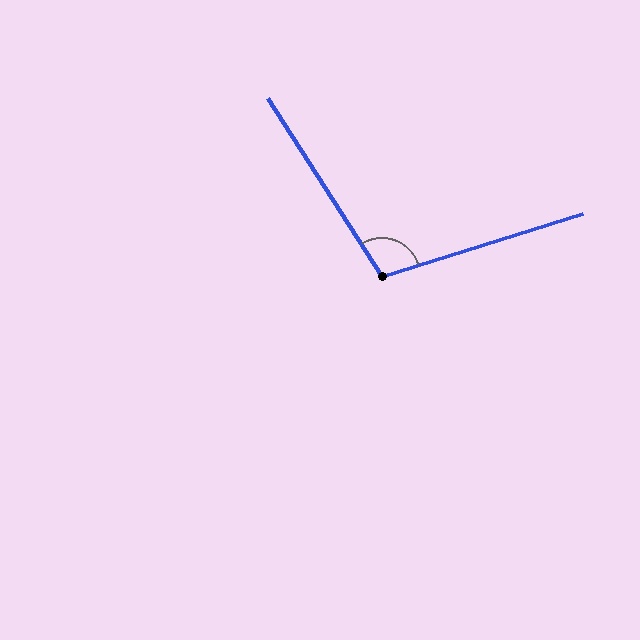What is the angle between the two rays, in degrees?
Approximately 105 degrees.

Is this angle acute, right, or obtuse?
It is obtuse.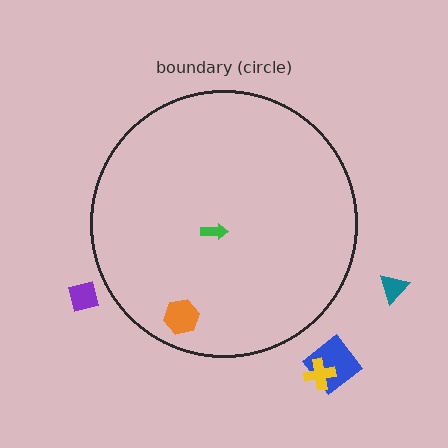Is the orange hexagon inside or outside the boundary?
Inside.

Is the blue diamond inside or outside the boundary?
Outside.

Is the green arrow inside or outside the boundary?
Inside.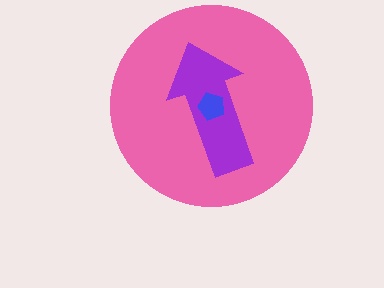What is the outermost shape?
The pink circle.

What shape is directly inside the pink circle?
The purple arrow.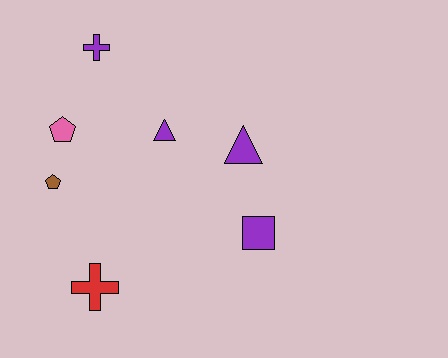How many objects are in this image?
There are 7 objects.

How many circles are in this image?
There are no circles.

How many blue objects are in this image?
There are no blue objects.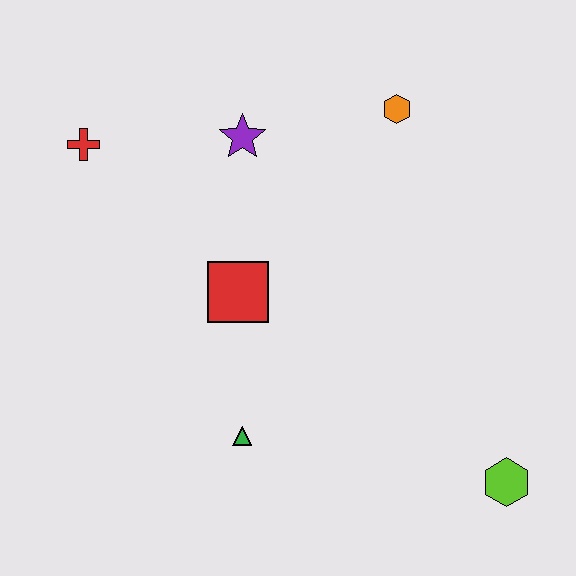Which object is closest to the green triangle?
The red square is closest to the green triangle.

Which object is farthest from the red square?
The lime hexagon is farthest from the red square.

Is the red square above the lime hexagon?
Yes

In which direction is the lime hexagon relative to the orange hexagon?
The lime hexagon is below the orange hexagon.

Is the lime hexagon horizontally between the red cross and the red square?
No